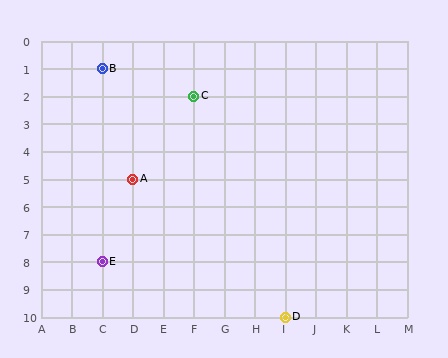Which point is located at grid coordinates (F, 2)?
Point C is at (F, 2).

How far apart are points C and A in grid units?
Points C and A are 2 columns and 3 rows apart (about 3.6 grid units diagonally).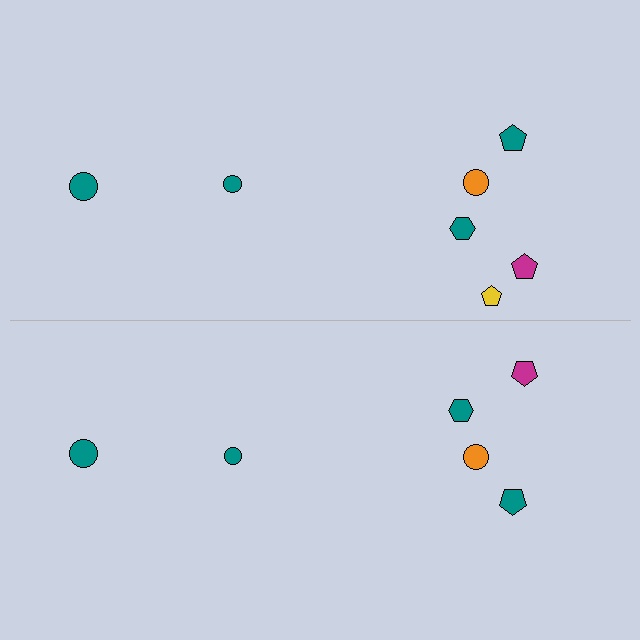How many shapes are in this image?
There are 13 shapes in this image.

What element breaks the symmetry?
A yellow pentagon is missing from the bottom side.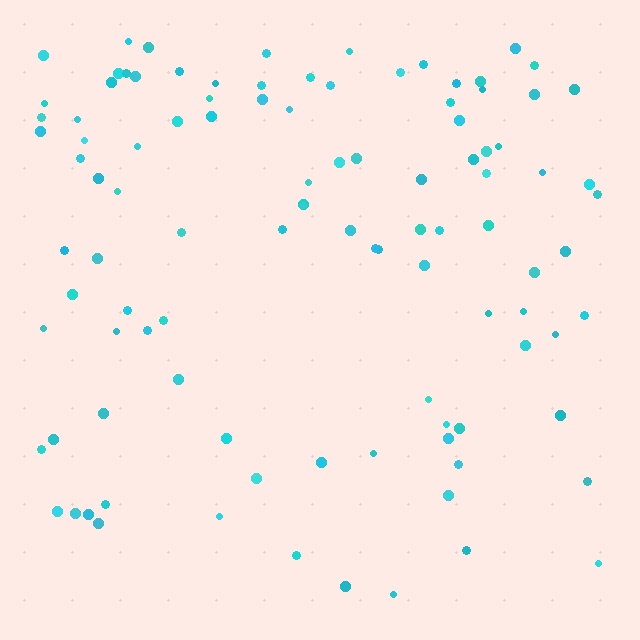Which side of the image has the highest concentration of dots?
The top.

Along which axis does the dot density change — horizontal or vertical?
Vertical.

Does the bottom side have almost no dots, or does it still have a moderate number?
Still a moderate number, just noticeably fewer than the top.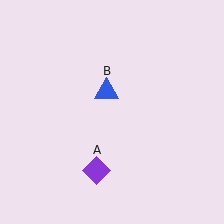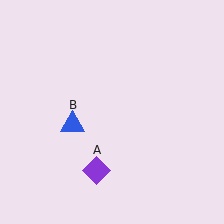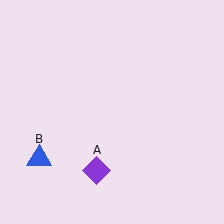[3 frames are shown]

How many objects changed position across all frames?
1 object changed position: blue triangle (object B).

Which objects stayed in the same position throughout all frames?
Purple diamond (object A) remained stationary.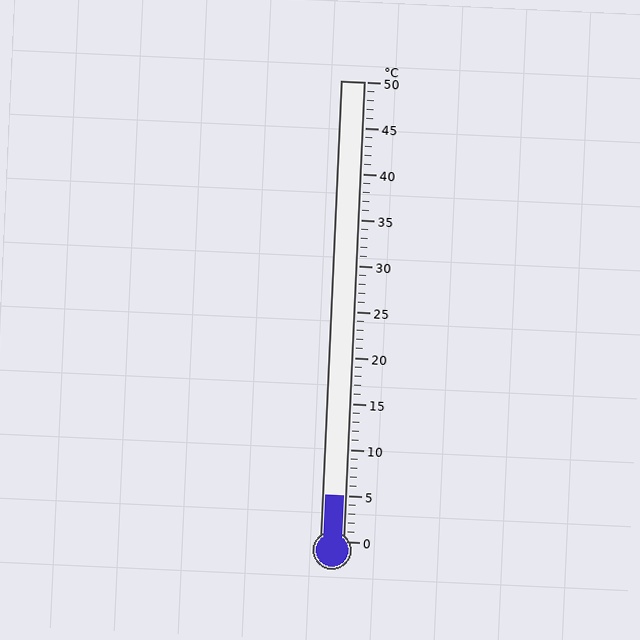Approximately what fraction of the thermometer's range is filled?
The thermometer is filled to approximately 10% of its range.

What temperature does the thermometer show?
The thermometer shows approximately 5°C.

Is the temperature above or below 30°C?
The temperature is below 30°C.